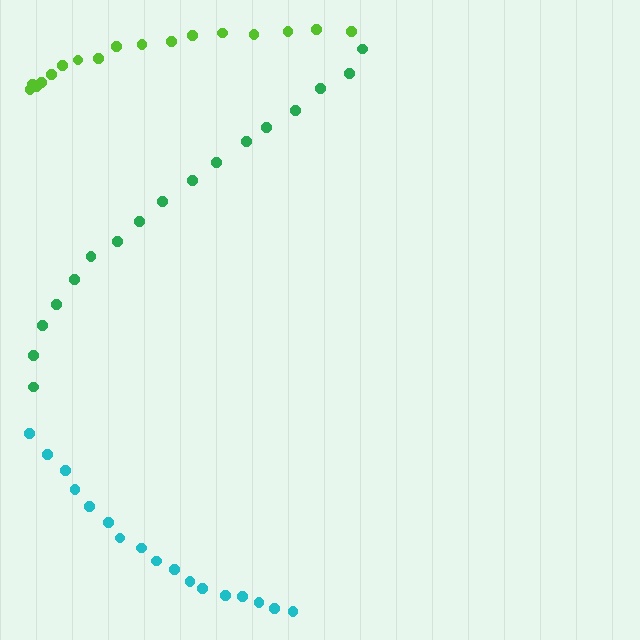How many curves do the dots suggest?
There are 3 distinct paths.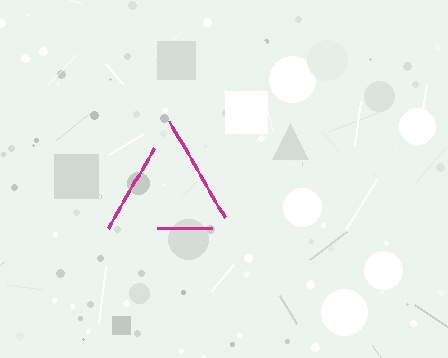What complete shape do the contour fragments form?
The contour fragments form a triangle.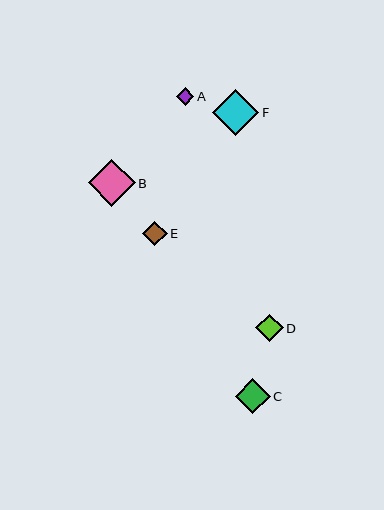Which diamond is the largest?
Diamond B is the largest with a size of approximately 47 pixels.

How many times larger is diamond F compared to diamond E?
Diamond F is approximately 1.9 times the size of diamond E.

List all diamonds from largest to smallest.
From largest to smallest: B, F, C, D, E, A.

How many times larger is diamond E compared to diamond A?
Diamond E is approximately 1.4 times the size of diamond A.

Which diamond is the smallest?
Diamond A is the smallest with a size of approximately 18 pixels.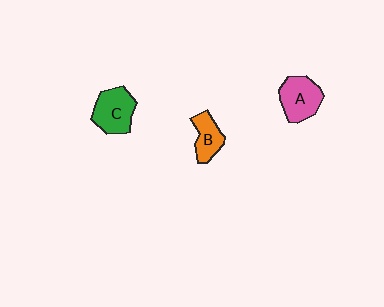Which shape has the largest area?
Shape C (green).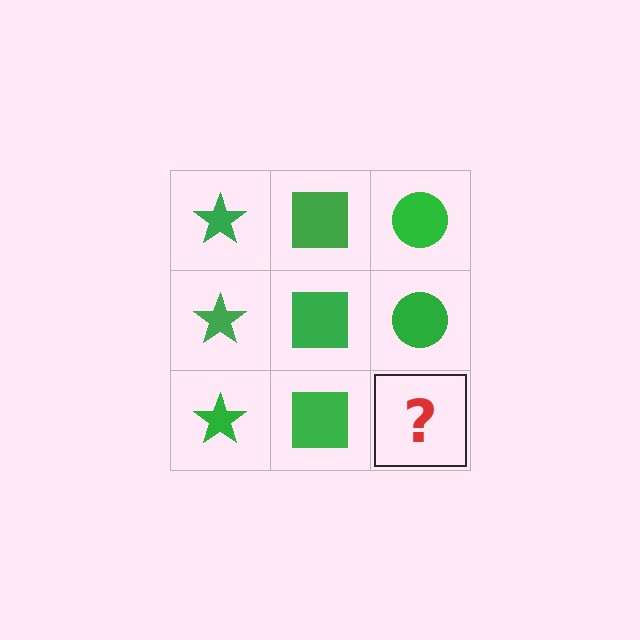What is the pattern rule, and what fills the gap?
The rule is that each column has a consistent shape. The gap should be filled with a green circle.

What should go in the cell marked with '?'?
The missing cell should contain a green circle.